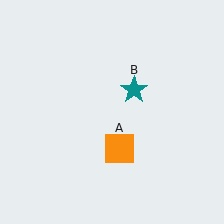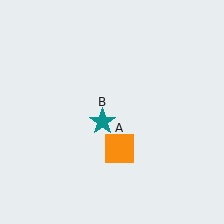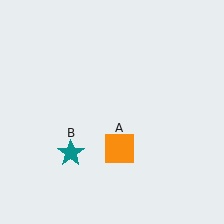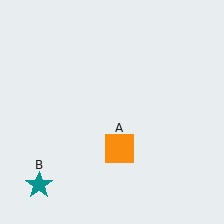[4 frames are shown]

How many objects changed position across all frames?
1 object changed position: teal star (object B).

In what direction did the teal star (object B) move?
The teal star (object B) moved down and to the left.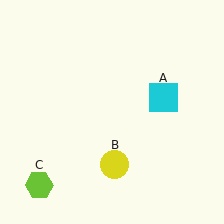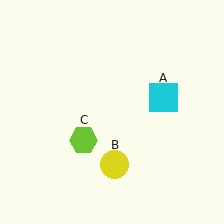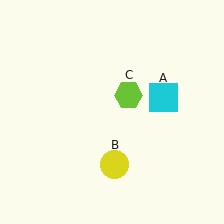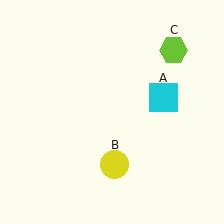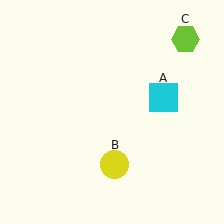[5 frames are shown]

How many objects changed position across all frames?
1 object changed position: lime hexagon (object C).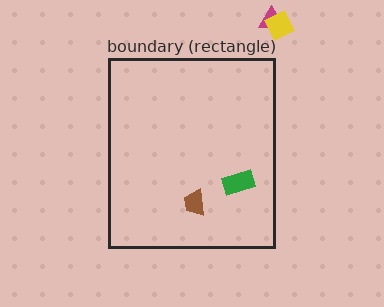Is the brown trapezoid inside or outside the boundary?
Inside.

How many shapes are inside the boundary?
2 inside, 2 outside.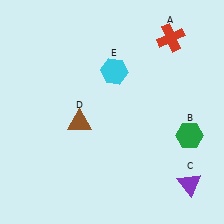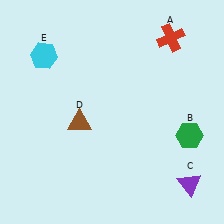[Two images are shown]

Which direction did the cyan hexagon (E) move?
The cyan hexagon (E) moved left.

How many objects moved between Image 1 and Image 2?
1 object moved between the two images.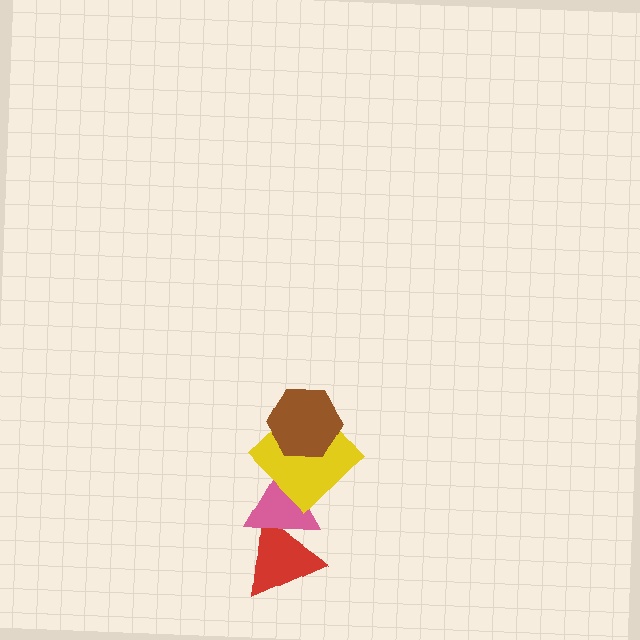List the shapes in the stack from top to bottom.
From top to bottom: the brown hexagon, the yellow diamond, the pink triangle, the red triangle.